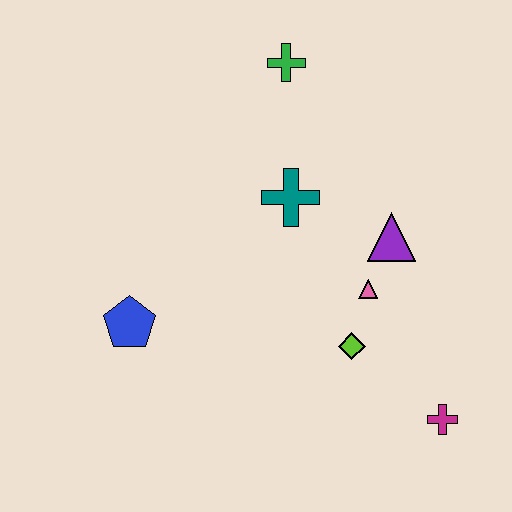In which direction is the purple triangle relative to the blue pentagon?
The purple triangle is to the right of the blue pentagon.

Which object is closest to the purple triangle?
The pink triangle is closest to the purple triangle.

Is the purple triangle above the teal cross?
No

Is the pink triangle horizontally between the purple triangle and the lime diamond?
Yes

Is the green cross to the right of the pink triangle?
No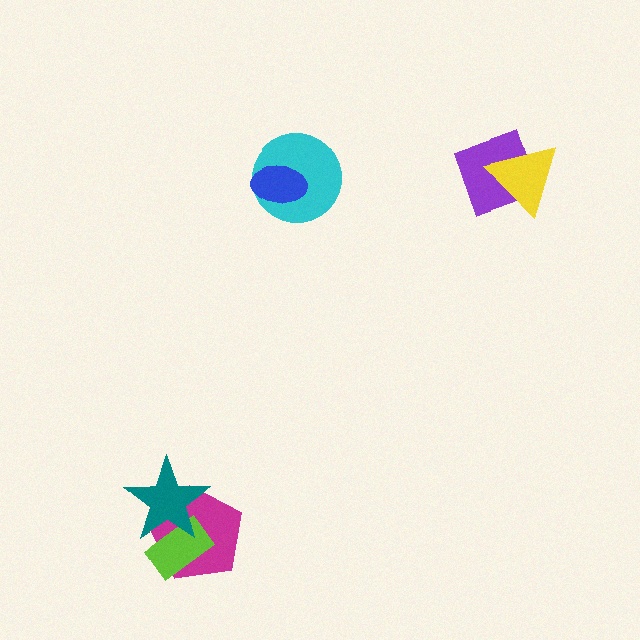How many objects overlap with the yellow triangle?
1 object overlaps with the yellow triangle.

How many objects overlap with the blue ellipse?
1 object overlaps with the blue ellipse.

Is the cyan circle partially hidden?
Yes, it is partially covered by another shape.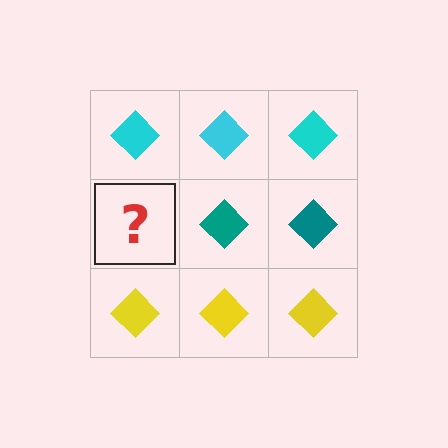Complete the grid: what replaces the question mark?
The question mark should be replaced with a teal diamond.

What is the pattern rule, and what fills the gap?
The rule is that each row has a consistent color. The gap should be filled with a teal diamond.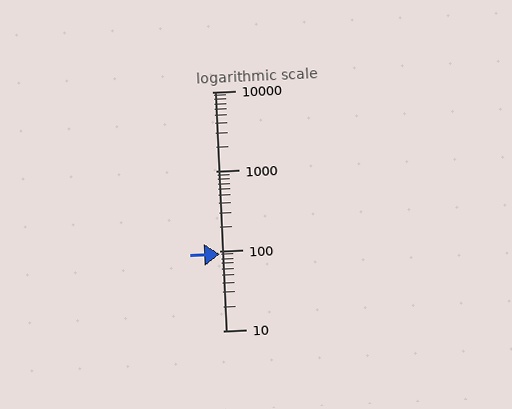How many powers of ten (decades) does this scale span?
The scale spans 3 decades, from 10 to 10000.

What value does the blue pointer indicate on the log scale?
The pointer indicates approximately 92.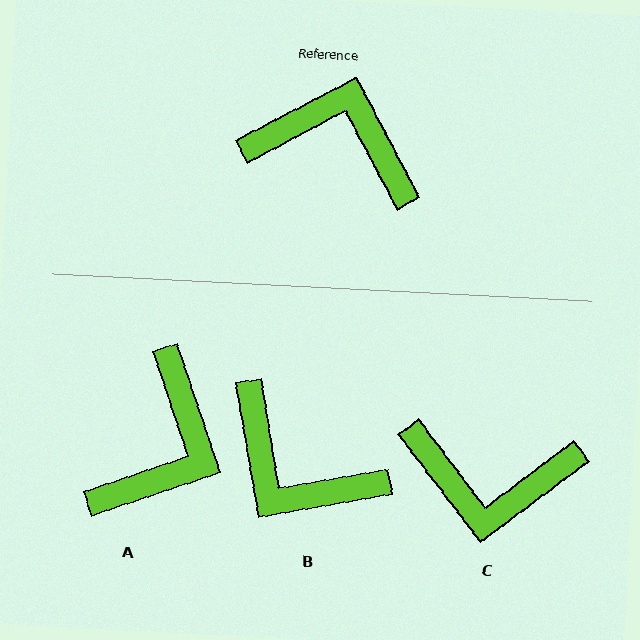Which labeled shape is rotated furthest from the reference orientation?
C, about 170 degrees away.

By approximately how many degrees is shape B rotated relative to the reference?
Approximately 162 degrees counter-clockwise.